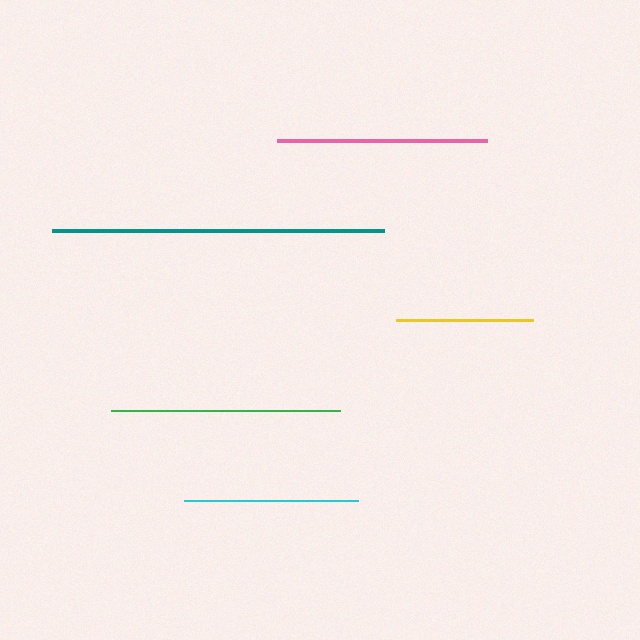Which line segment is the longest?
The teal line is the longest at approximately 332 pixels.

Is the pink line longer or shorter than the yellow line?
The pink line is longer than the yellow line.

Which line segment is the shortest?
The yellow line is the shortest at approximately 137 pixels.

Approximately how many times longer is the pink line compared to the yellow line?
The pink line is approximately 1.5 times the length of the yellow line.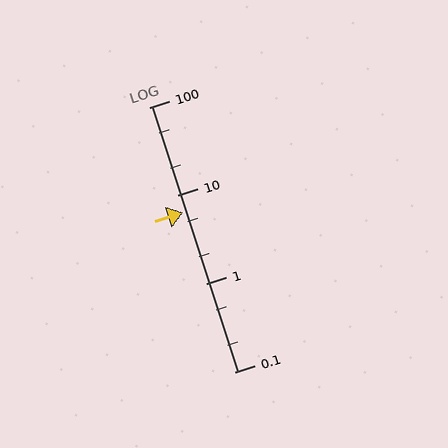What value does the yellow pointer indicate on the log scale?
The pointer indicates approximately 6.5.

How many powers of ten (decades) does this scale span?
The scale spans 3 decades, from 0.1 to 100.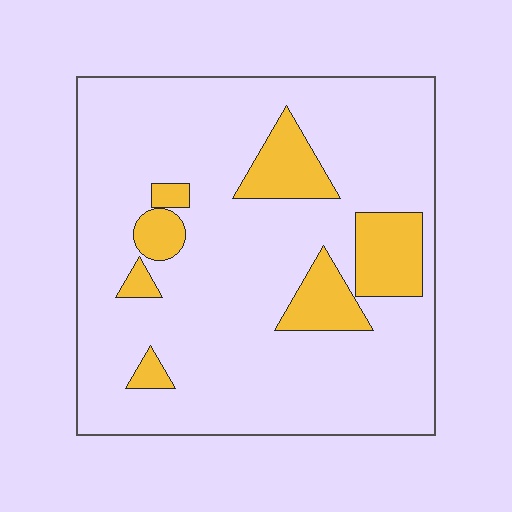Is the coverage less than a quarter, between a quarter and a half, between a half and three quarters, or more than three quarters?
Less than a quarter.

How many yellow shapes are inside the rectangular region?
7.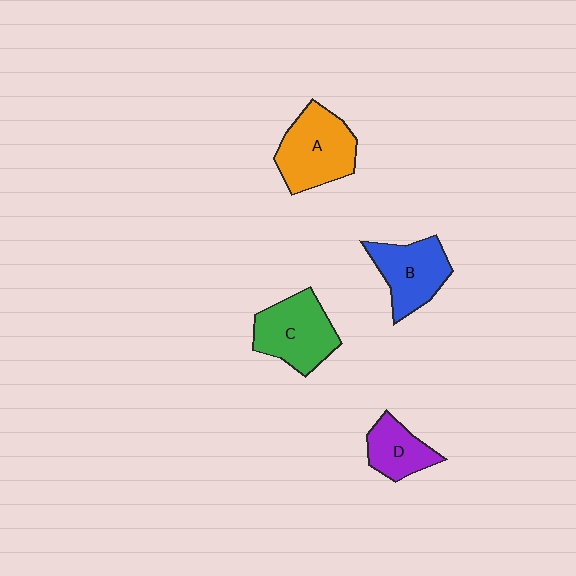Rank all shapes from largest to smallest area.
From largest to smallest: A (orange), C (green), B (blue), D (purple).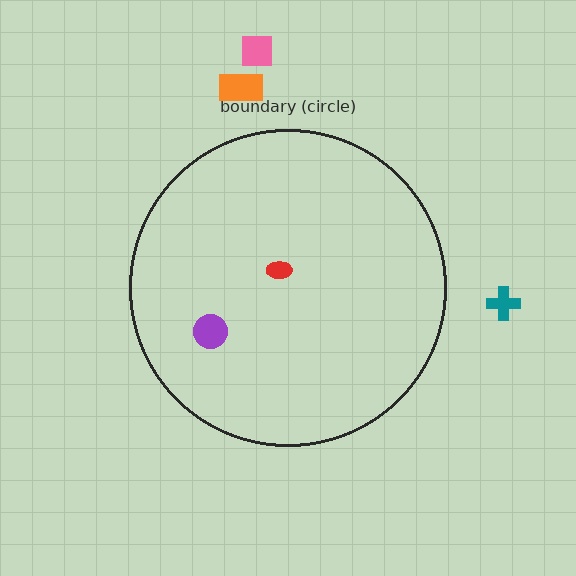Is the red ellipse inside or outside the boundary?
Inside.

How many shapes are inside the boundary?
2 inside, 3 outside.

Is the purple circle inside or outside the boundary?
Inside.